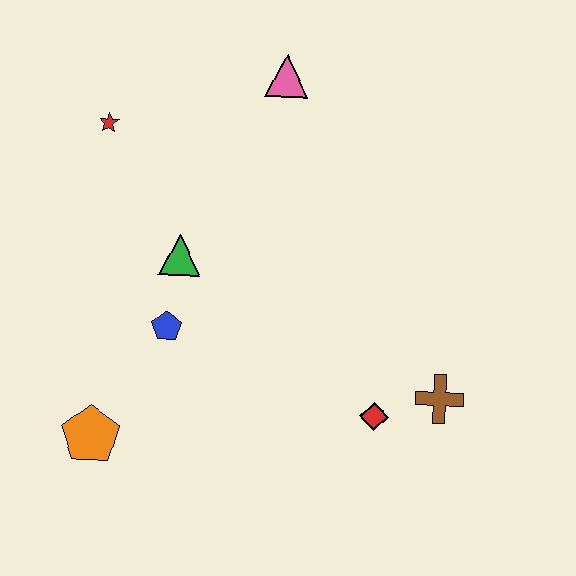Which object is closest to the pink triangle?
The red star is closest to the pink triangle.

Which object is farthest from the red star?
The brown cross is farthest from the red star.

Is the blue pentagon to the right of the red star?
Yes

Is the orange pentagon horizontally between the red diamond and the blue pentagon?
No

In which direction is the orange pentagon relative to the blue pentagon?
The orange pentagon is below the blue pentagon.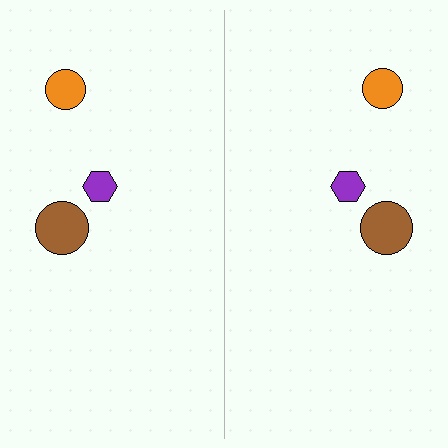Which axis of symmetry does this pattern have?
The pattern has a vertical axis of symmetry running through the center of the image.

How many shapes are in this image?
There are 6 shapes in this image.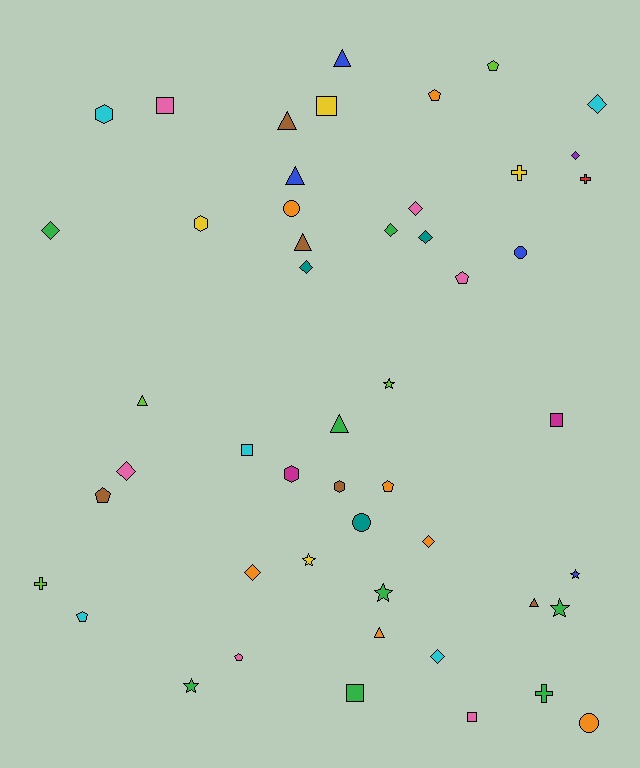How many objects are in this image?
There are 50 objects.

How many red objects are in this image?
There is 1 red object.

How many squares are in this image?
There are 6 squares.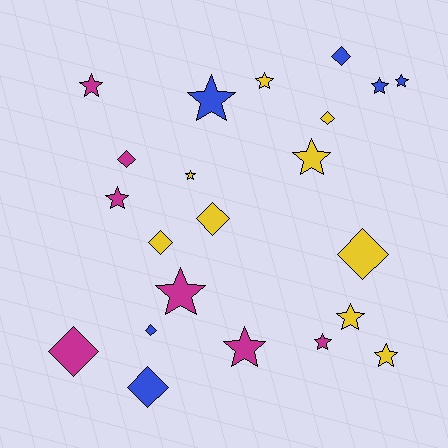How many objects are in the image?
There are 22 objects.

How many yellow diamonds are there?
There are 4 yellow diamonds.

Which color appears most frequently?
Yellow, with 9 objects.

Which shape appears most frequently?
Star, with 13 objects.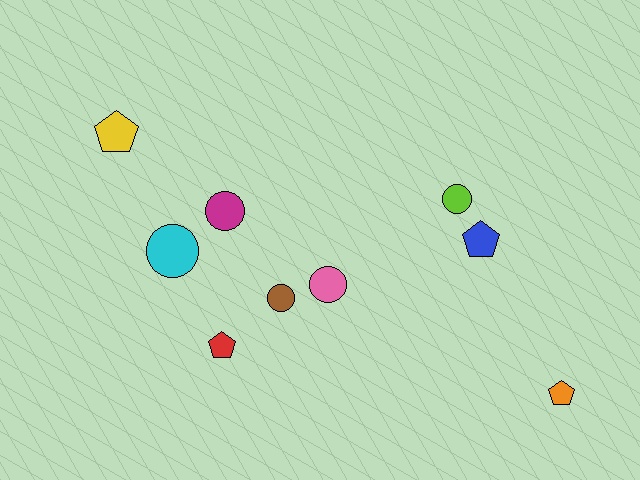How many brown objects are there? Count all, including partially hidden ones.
There is 1 brown object.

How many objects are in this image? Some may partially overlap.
There are 9 objects.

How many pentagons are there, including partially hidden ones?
There are 4 pentagons.